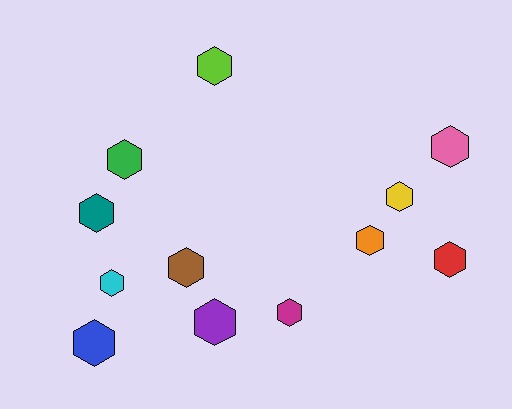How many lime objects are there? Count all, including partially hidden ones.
There is 1 lime object.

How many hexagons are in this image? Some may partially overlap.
There are 12 hexagons.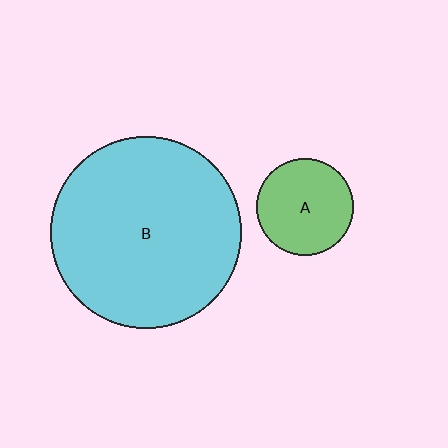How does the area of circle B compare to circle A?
Approximately 3.9 times.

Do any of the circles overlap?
No, none of the circles overlap.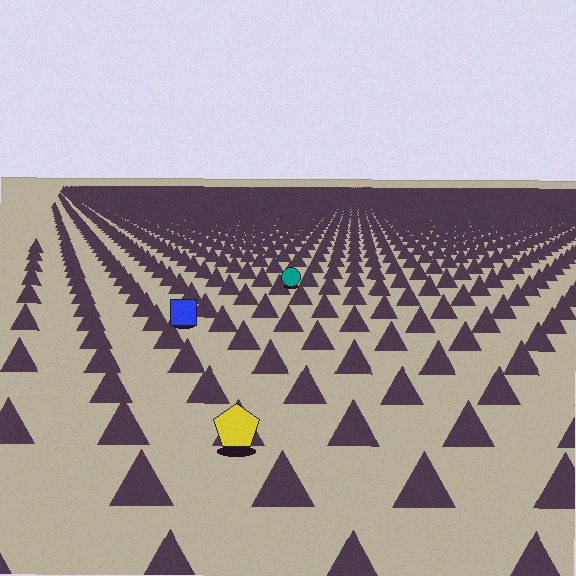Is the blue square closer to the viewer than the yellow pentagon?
No. The yellow pentagon is closer — you can tell from the texture gradient: the ground texture is coarser near it.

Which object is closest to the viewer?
The yellow pentagon is closest. The texture marks near it are larger and more spread out.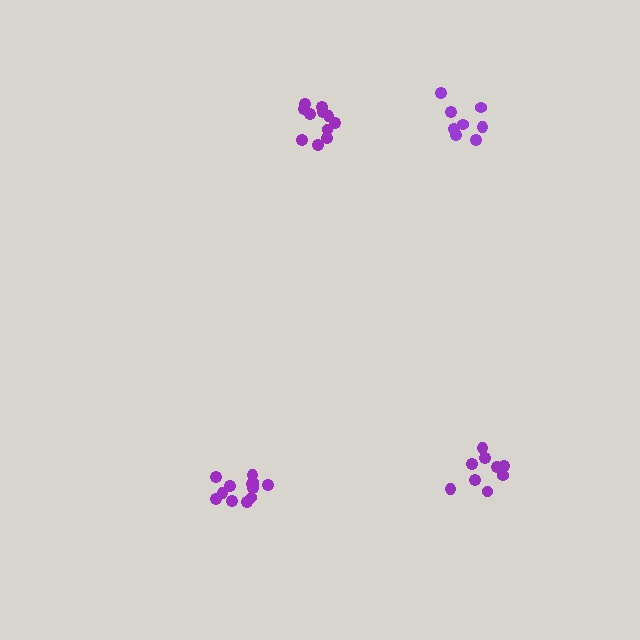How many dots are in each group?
Group 1: 13 dots, Group 2: 11 dots, Group 3: 8 dots, Group 4: 9 dots (41 total).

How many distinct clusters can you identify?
There are 4 distinct clusters.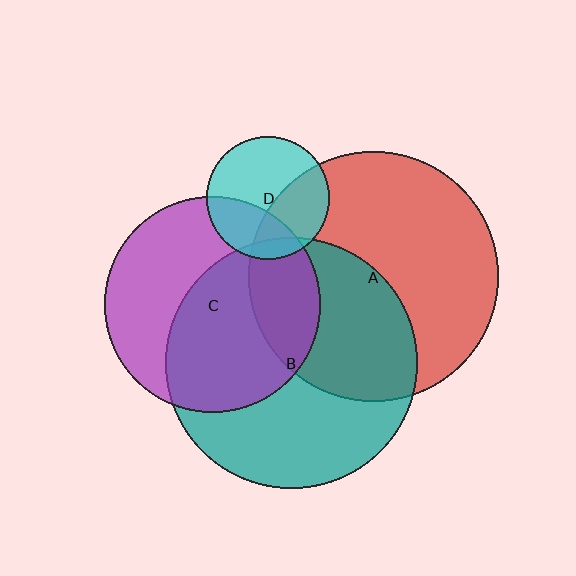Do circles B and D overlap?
Yes.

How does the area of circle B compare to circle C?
Approximately 1.4 times.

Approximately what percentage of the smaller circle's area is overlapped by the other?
Approximately 10%.